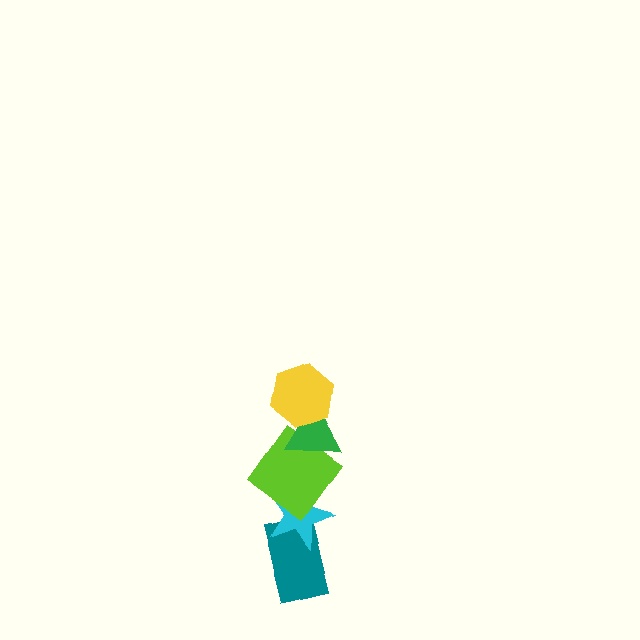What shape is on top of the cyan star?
The lime diamond is on top of the cyan star.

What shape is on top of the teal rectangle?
The cyan star is on top of the teal rectangle.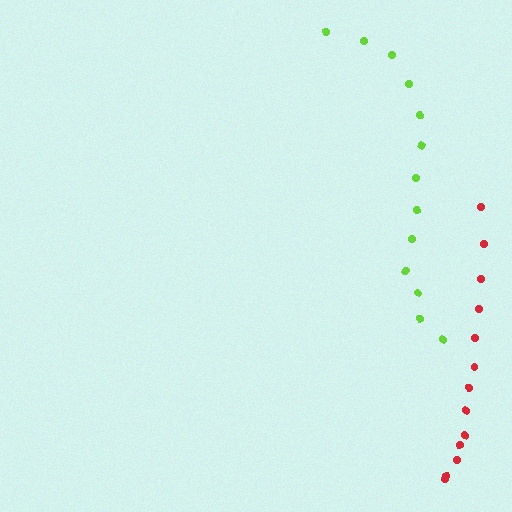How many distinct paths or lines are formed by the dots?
There are 2 distinct paths.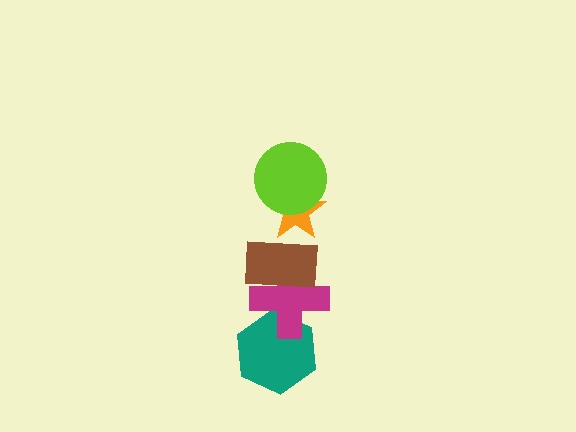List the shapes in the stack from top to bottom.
From top to bottom: the lime circle, the orange star, the brown rectangle, the magenta cross, the teal hexagon.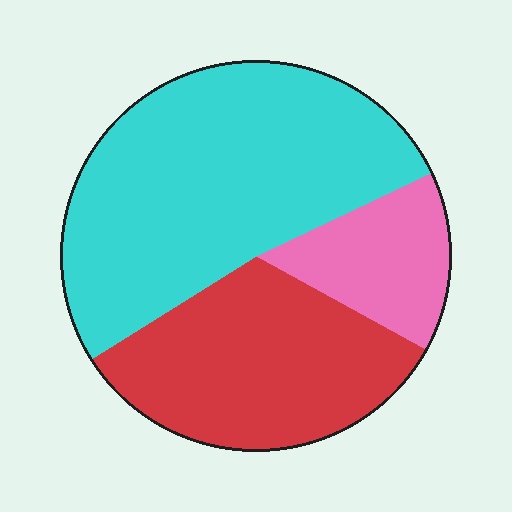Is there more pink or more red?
Red.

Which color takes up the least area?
Pink, at roughly 15%.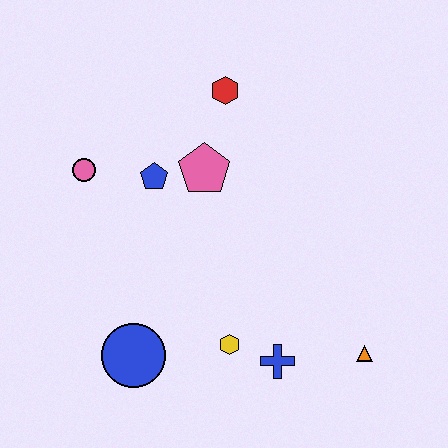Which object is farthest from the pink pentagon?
The orange triangle is farthest from the pink pentagon.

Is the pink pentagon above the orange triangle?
Yes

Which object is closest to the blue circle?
The yellow hexagon is closest to the blue circle.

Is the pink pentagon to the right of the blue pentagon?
Yes